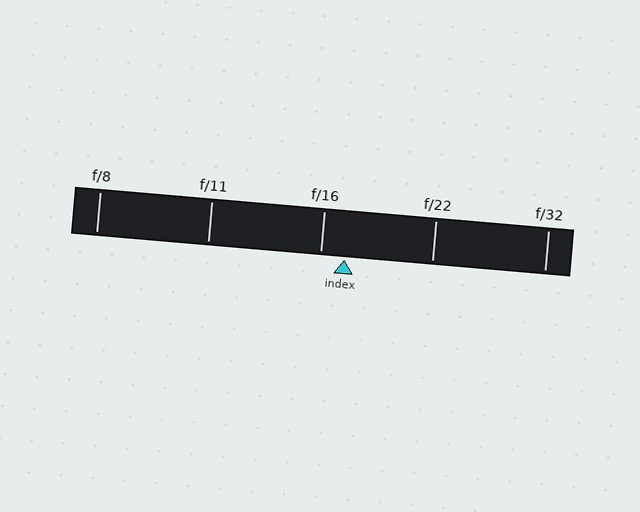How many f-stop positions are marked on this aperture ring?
There are 5 f-stop positions marked.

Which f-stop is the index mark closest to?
The index mark is closest to f/16.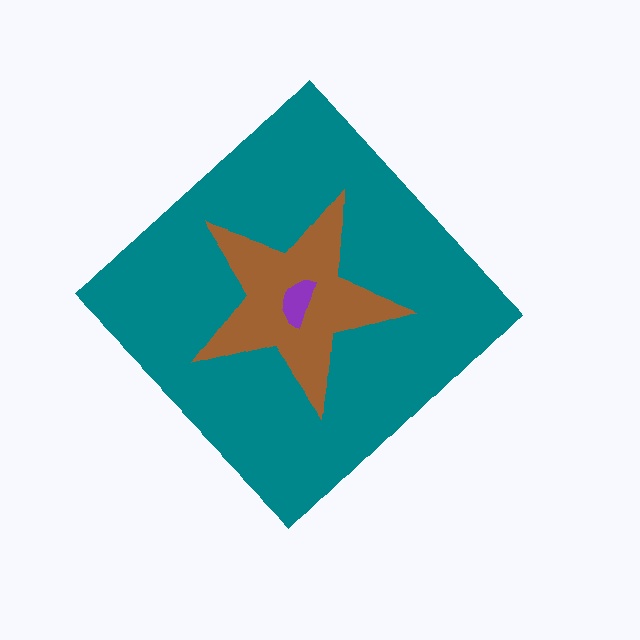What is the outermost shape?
The teal diamond.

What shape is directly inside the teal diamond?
The brown star.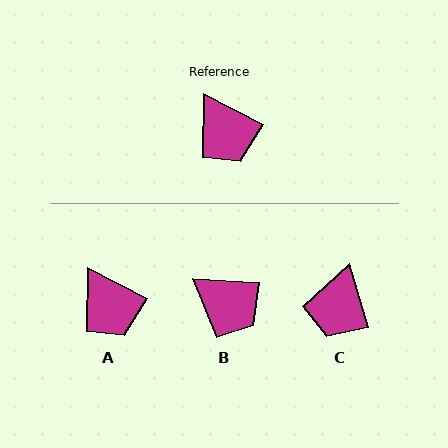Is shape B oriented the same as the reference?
No, it is off by about 24 degrees.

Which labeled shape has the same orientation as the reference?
A.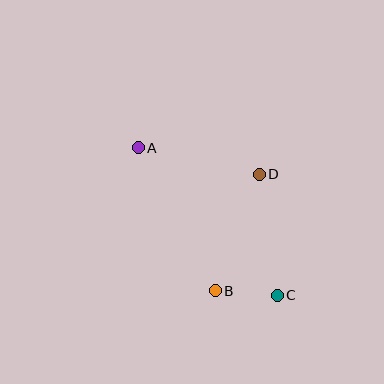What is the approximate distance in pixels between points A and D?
The distance between A and D is approximately 124 pixels.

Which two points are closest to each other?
Points B and C are closest to each other.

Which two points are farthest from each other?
Points A and C are farthest from each other.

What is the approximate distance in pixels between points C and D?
The distance between C and D is approximately 122 pixels.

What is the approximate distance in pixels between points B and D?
The distance between B and D is approximately 124 pixels.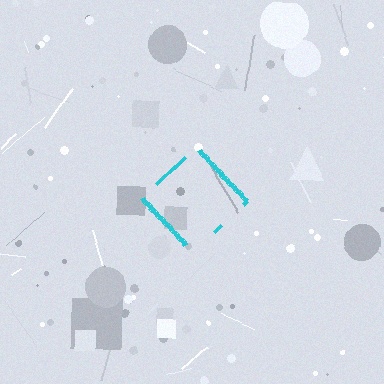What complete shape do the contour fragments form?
The contour fragments form a diamond.